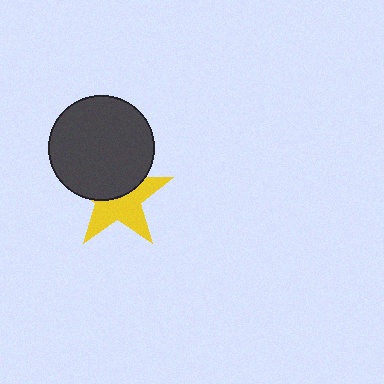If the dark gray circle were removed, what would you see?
You would see the complete yellow star.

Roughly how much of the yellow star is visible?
About half of it is visible (roughly 54%).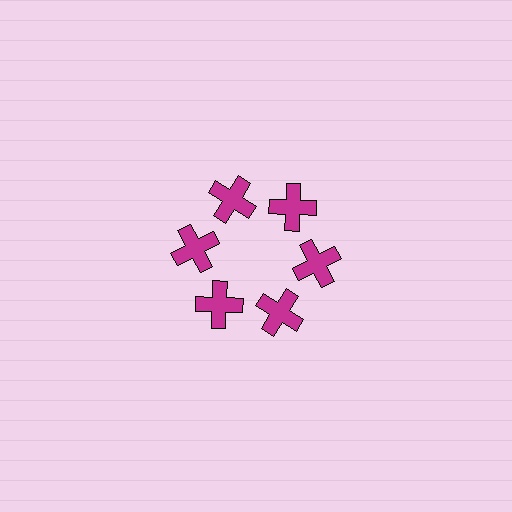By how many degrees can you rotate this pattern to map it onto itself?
The pattern maps onto itself every 60 degrees of rotation.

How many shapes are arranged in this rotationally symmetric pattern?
There are 6 shapes, arranged in 6 groups of 1.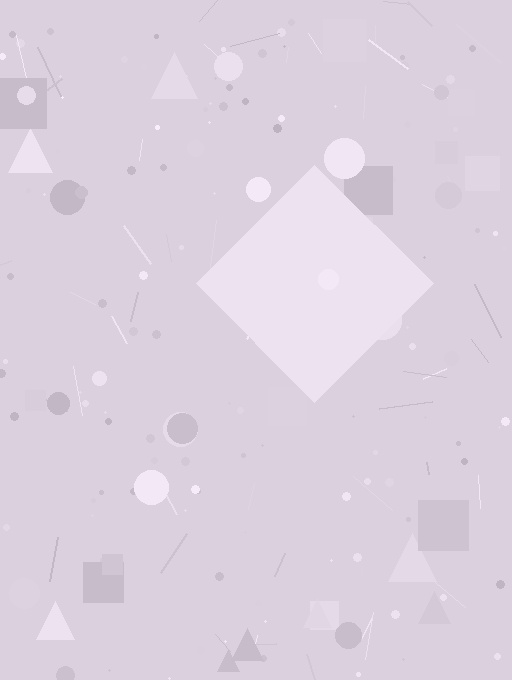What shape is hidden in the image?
A diamond is hidden in the image.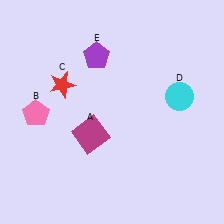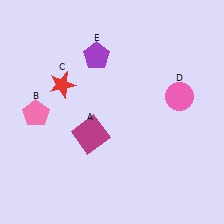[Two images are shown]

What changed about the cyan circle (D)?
In Image 1, D is cyan. In Image 2, it changed to pink.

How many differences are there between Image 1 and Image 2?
There is 1 difference between the two images.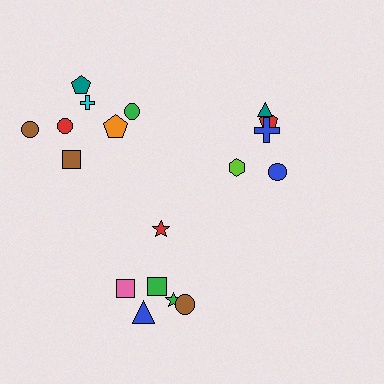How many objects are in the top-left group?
There are 7 objects.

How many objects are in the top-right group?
There are 5 objects.